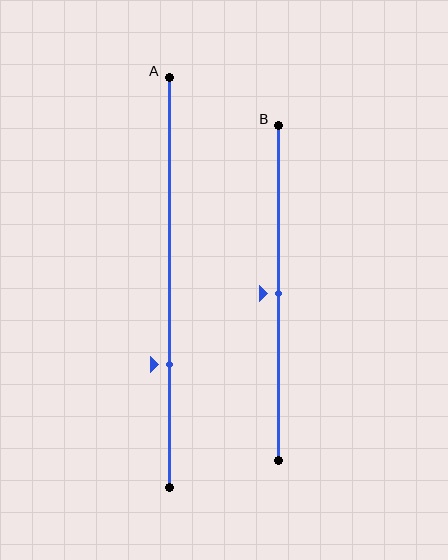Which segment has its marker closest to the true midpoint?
Segment B has its marker closest to the true midpoint.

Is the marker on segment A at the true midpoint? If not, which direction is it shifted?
No, the marker on segment A is shifted downward by about 20% of the segment length.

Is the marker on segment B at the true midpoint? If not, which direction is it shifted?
Yes, the marker on segment B is at the true midpoint.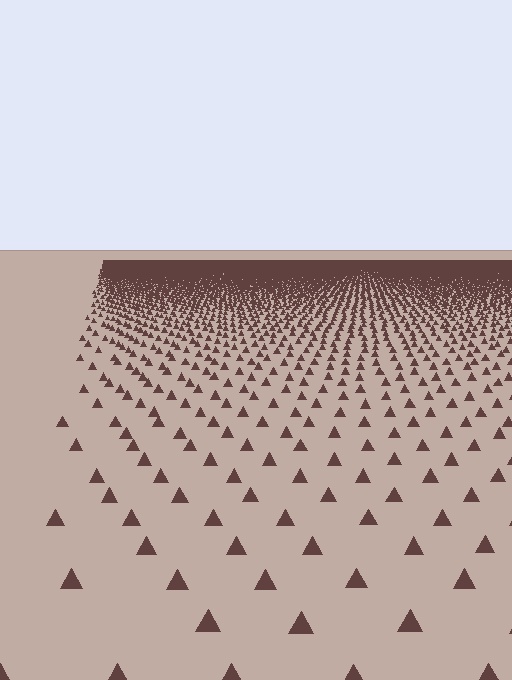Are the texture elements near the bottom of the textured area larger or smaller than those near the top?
Larger. Near the bottom, elements are closer to the viewer and appear at a bigger on-screen size.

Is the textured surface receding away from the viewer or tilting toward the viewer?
The surface is receding away from the viewer. Texture elements get smaller and denser toward the top.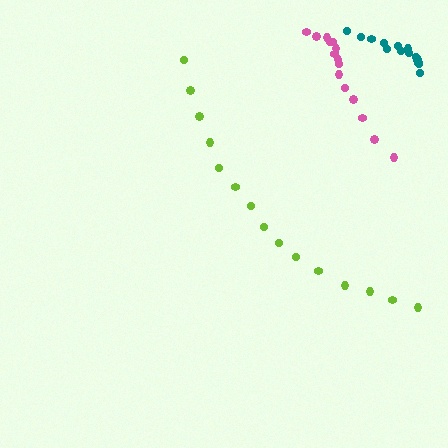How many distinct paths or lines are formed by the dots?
There are 3 distinct paths.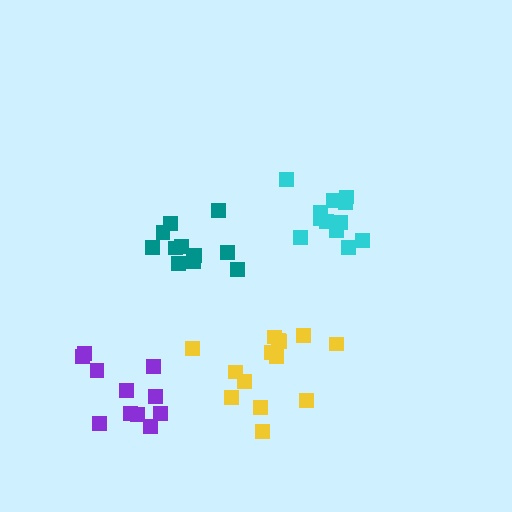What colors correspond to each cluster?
The clusters are colored: teal, cyan, purple, yellow.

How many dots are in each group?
Group 1: 11 dots, Group 2: 12 dots, Group 3: 11 dots, Group 4: 14 dots (48 total).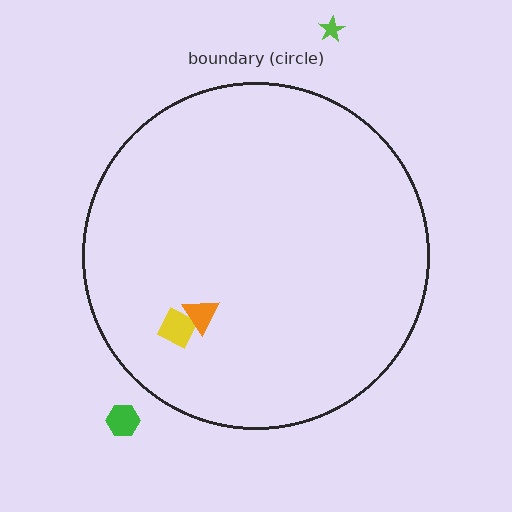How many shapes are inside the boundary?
2 inside, 2 outside.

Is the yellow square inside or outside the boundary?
Inside.